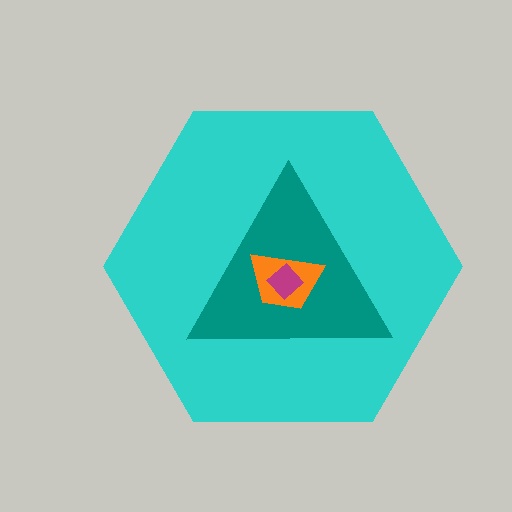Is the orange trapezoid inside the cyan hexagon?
Yes.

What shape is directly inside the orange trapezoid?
The magenta diamond.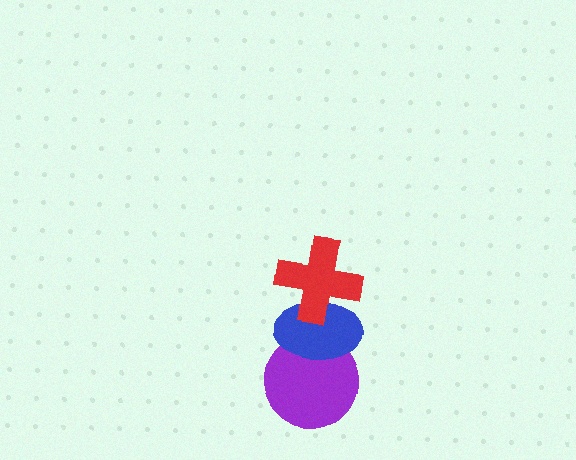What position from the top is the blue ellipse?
The blue ellipse is 2nd from the top.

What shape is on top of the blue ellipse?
The red cross is on top of the blue ellipse.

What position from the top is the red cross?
The red cross is 1st from the top.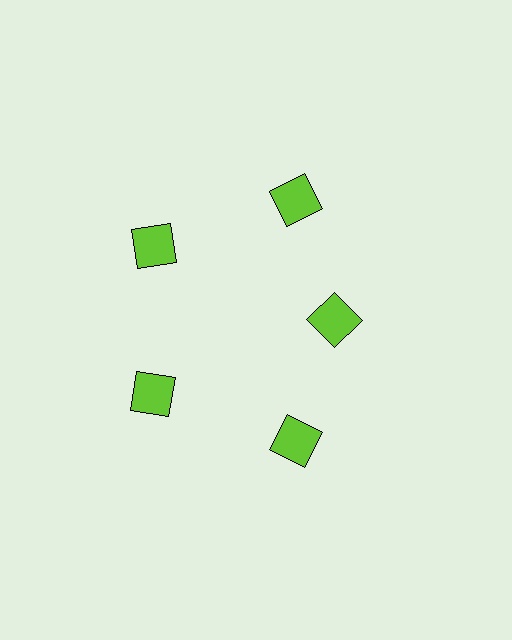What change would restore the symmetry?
The symmetry would be restored by moving it outward, back onto the ring so that all 5 squares sit at equal angles and equal distance from the center.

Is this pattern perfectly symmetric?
No. The 5 lime squares are arranged in a ring, but one element near the 3 o'clock position is pulled inward toward the center, breaking the 5-fold rotational symmetry.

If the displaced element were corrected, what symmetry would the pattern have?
It would have 5-fold rotational symmetry — the pattern would map onto itself every 72 degrees.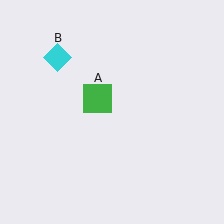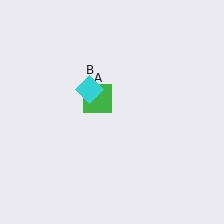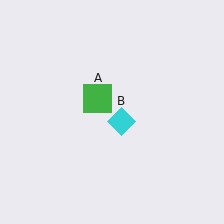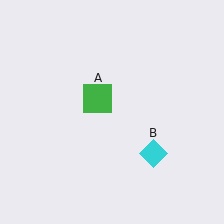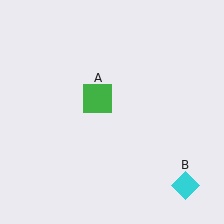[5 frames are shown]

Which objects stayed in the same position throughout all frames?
Green square (object A) remained stationary.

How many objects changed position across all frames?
1 object changed position: cyan diamond (object B).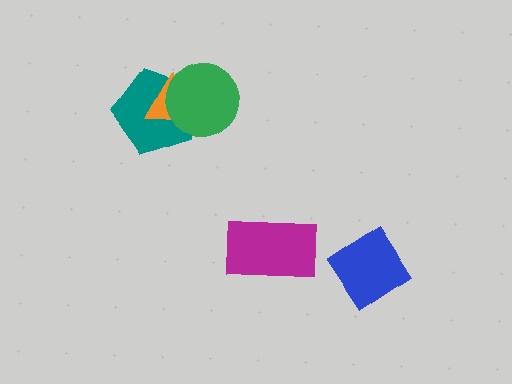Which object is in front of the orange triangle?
The green circle is in front of the orange triangle.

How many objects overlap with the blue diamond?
0 objects overlap with the blue diamond.